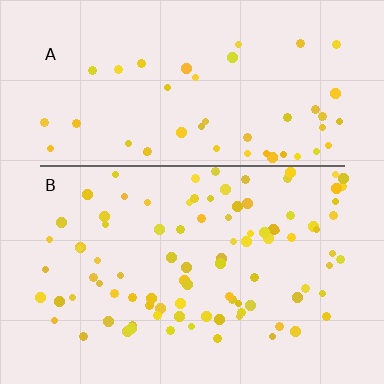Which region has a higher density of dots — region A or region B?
B (the bottom).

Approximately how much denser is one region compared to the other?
Approximately 1.9× — region B over region A.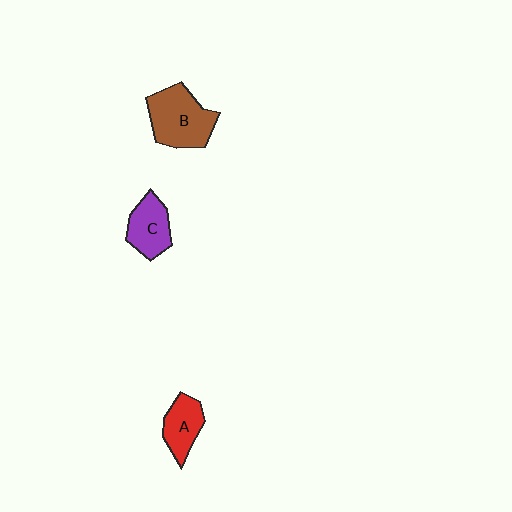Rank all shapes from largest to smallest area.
From largest to smallest: B (brown), C (purple), A (red).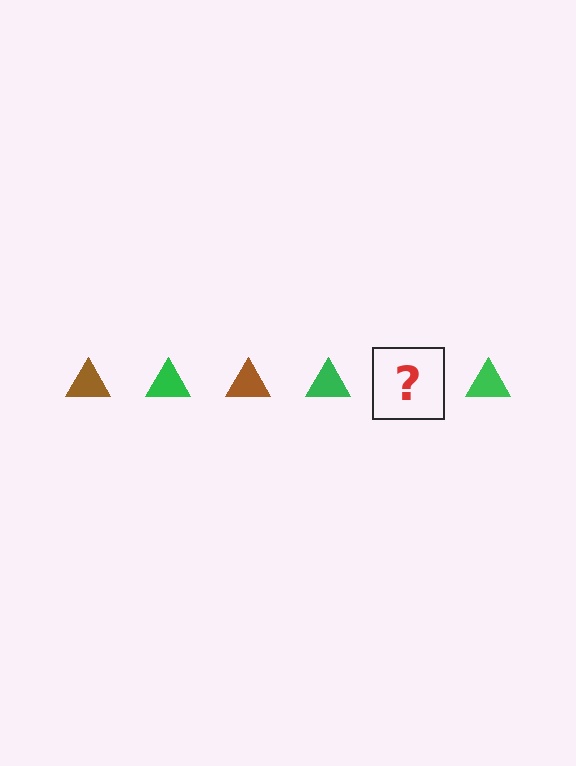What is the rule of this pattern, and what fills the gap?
The rule is that the pattern cycles through brown, green triangles. The gap should be filled with a brown triangle.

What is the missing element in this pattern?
The missing element is a brown triangle.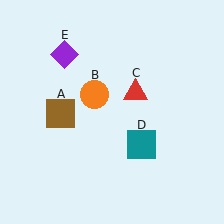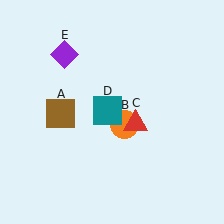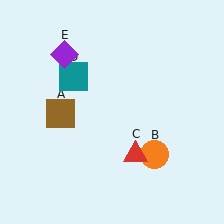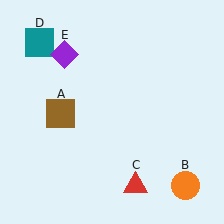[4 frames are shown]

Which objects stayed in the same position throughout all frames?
Brown square (object A) and purple diamond (object E) remained stationary.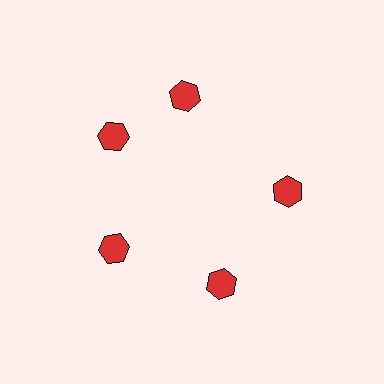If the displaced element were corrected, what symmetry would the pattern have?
It would have 5-fold rotational symmetry — the pattern would map onto itself every 72 degrees.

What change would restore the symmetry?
The symmetry would be restored by rotating it back into even spacing with its neighbors so that all 5 hexagons sit at equal angles and equal distance from the center.